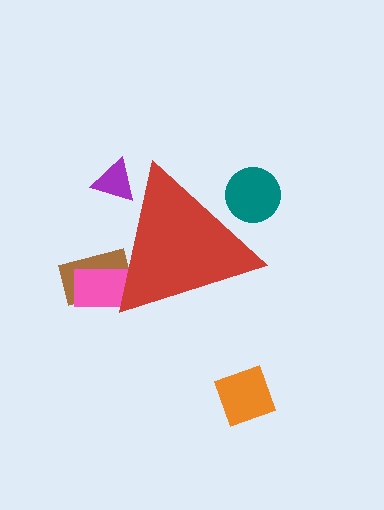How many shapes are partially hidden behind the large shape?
4 shapes are partially hidden.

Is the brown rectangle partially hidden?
Yes, the brown rectangle is partially hidden behind the red triangle.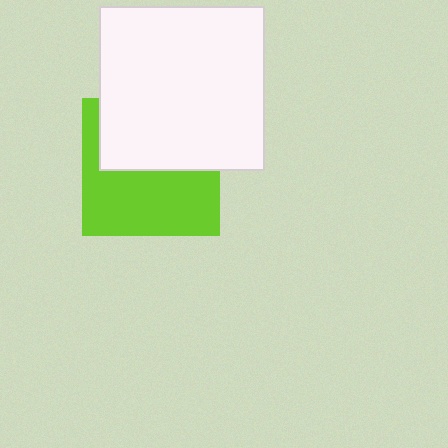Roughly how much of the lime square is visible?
About half of it is visible (roughly 53%).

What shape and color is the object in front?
The object in front is a white square.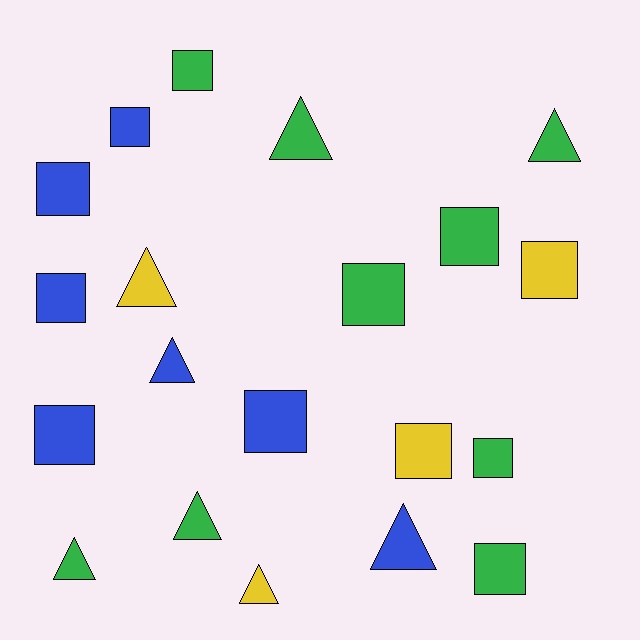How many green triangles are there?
There are 4 green triangles.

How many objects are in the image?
There are 20 objects.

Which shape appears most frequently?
Square, with 12 objects.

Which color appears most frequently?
Green, with 9 objects.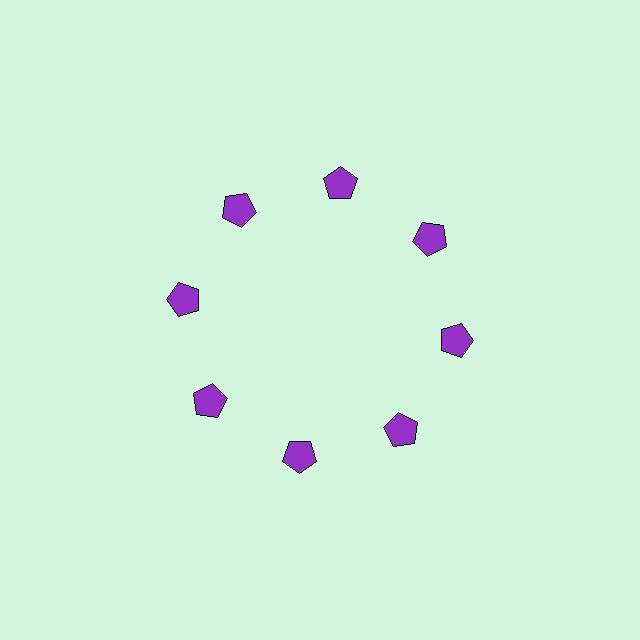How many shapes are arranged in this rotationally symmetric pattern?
There are 8 shapes, arranged in 8 groups of 1.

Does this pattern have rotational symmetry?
Yes, this pattern has 8-fold rotational symmetry. It looks the same after rotating 45 degrees around the center.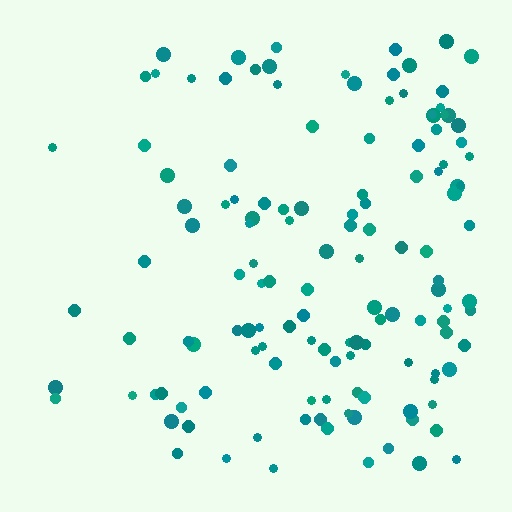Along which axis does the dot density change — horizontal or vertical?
Horizontal.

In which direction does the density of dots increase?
From left to right, with the right side densest.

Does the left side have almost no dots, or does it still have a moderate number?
Still a moderate number, just noticeably fewer than the right.